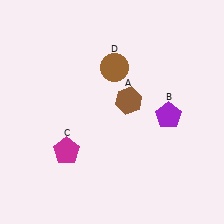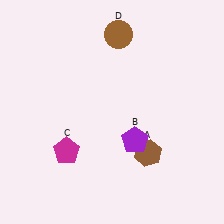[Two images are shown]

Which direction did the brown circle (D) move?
The brown circle (D) moved up.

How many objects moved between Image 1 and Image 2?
3 objects moved between the two images.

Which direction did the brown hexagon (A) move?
The brown hexagon (A) moved down.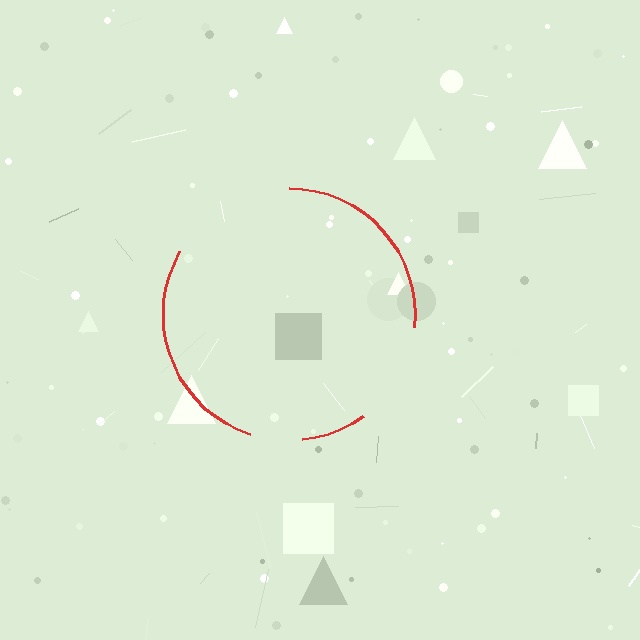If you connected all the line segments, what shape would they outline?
They would outline a circle.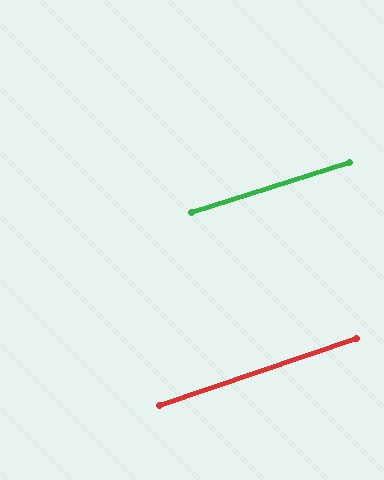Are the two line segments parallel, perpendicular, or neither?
Parallel — their directions differ by only 1.2°.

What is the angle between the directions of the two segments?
Approximately 1 degree.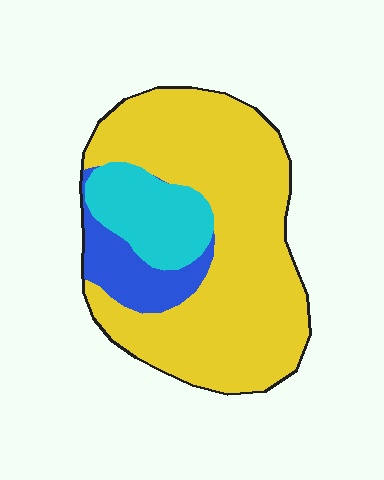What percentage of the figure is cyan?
Cyan takes up about one sixth (1/6) of the figure.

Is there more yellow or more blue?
Yellow.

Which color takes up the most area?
Yellow, at roughly 70%.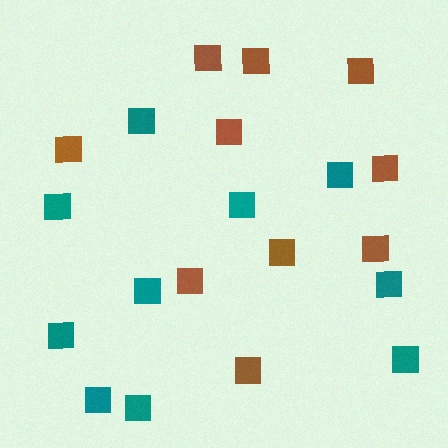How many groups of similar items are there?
There are 2 groups: one group of brown squares (10) and one group of teal squares (10).